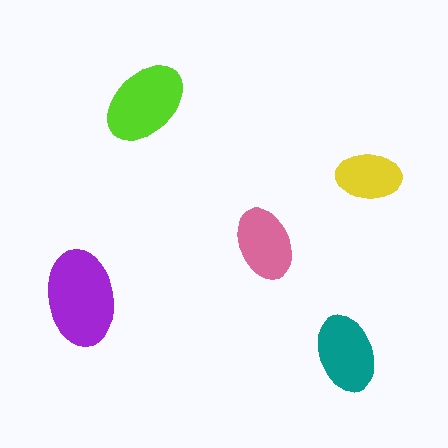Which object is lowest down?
The teal ellipse is bottommost.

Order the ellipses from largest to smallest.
the purple one, the lime one, the teal one, the pink one, the yellow one.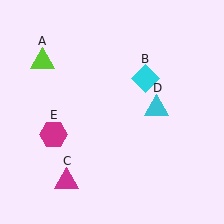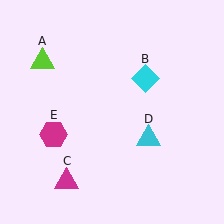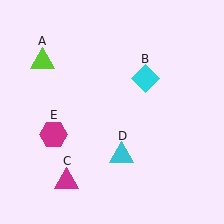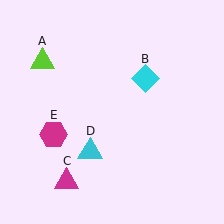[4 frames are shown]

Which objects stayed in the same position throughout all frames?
Lime triangle (object A) and cyan diamond (object B) and magenta triangle (object C) and magenta hexagon (object E) remained stationary.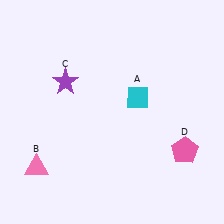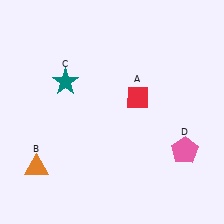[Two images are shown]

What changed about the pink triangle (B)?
In Image 1, B is pink. In Image 2, it changed to orange.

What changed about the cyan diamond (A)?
In Image 1, A is cyan. In Image 2, it changed to red.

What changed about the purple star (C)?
In Image 1, C is purple. In Image 2, it changed to teal.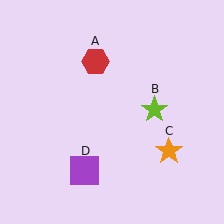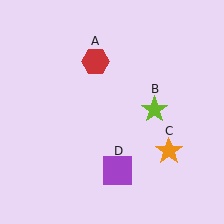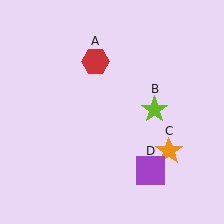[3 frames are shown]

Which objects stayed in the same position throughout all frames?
Red hexagon (object A) and lime star (object B) and orange star (object C) remained stationary.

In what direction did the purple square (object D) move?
The purple square (object D) moved right.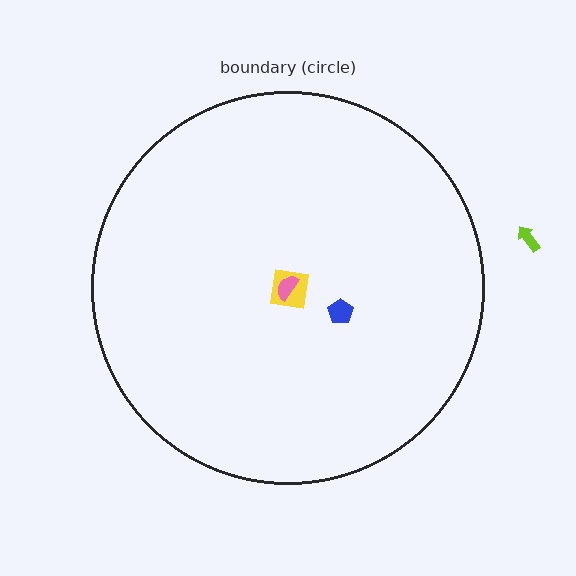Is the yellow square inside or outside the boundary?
Inside.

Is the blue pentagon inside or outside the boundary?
Inside.